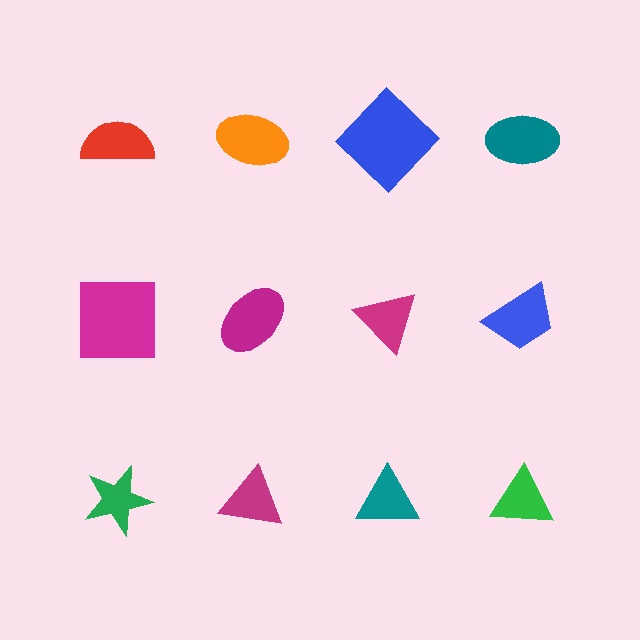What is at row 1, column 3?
A blue diamond.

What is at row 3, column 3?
A teal triangle.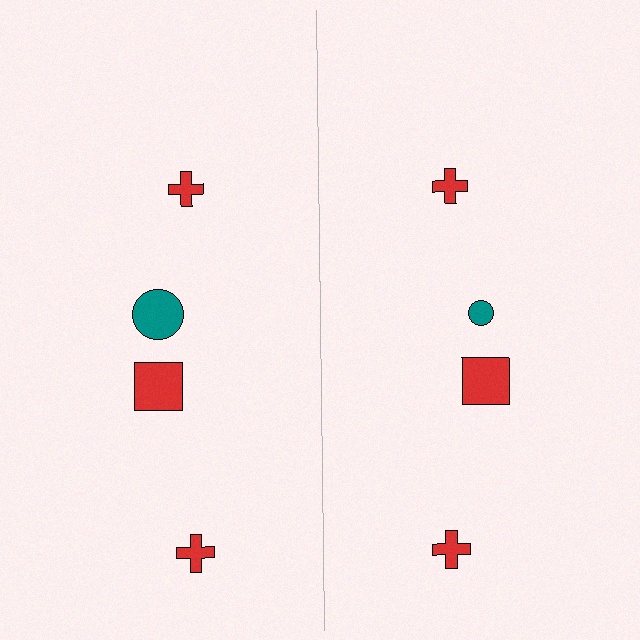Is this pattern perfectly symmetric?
No, the pattern is not perfectly symmetric. The teal circle on the right side has a different size than its mirror counterpart.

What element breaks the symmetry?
The teal circle on the right side has a different size than its mirror counterpart.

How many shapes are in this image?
There are 8 shapes in this image.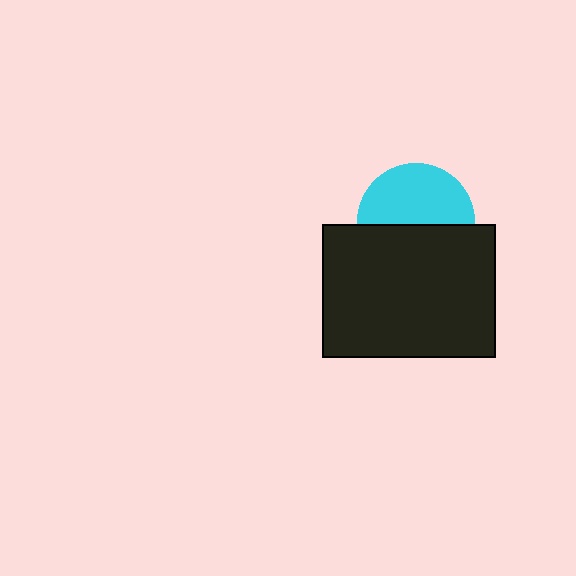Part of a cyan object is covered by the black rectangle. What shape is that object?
It is a circle.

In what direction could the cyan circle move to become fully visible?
The cyan circle could move up. That would shift it out from behind the black rectangle entirely.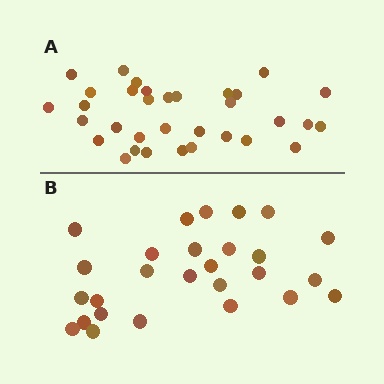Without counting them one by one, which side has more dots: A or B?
Region A (the top region) has more dots.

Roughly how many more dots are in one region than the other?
Region A has about 6 more dots than region B.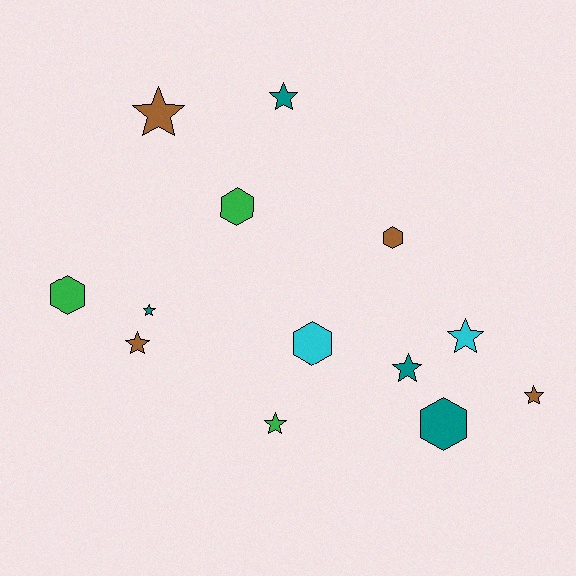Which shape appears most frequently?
Star, with 8 objects.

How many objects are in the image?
There are 13 objects.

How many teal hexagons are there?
There is 1 teal hexagon.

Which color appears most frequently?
Teal, with 4 objects.